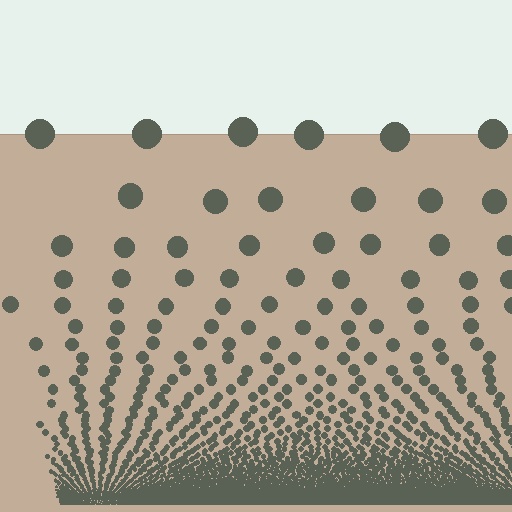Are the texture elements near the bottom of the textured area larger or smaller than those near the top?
Smaller. The gradient is inverted — elements near the bottom are smaller and denser.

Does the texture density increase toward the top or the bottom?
Density increases toward the bottom.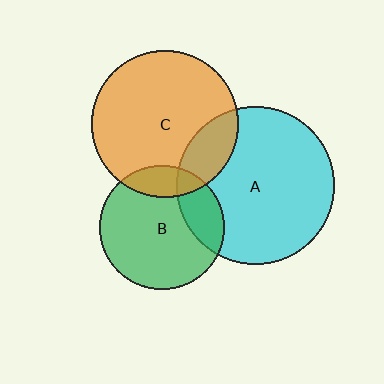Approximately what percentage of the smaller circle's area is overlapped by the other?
Approximately 20%.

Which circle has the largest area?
Circle A (cyan).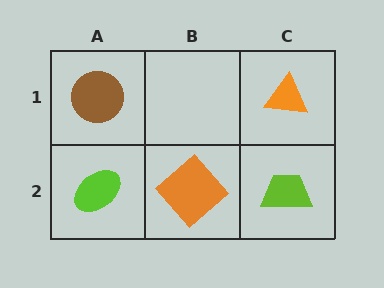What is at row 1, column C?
An orange triangle.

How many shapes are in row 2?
3 shapes.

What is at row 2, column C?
A lime trapezoid.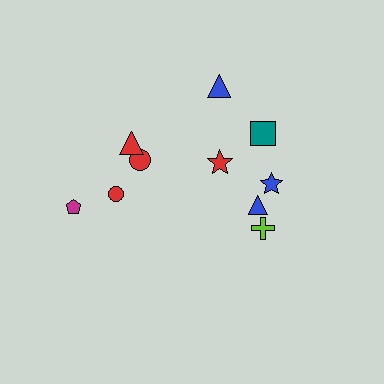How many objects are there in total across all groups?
There are 10 objects.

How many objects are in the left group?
There are 4 objects.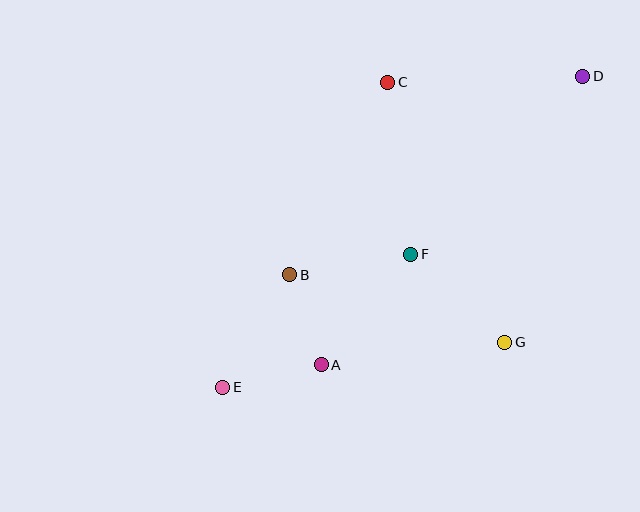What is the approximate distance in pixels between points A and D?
The distance between A and D is approximately 389 pixels.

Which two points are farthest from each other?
Points D and E are farthest from each other.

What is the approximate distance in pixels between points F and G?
The distance between F and G is approximately 129 pixels.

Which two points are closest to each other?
Points A and B are closest to each other.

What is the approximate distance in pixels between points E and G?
The distance between E and G is approximately 286 pixels.